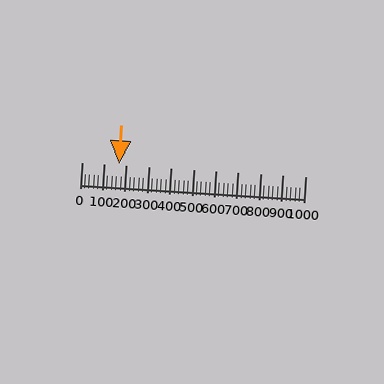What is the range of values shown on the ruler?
The ruler shows values from 0 to 1000.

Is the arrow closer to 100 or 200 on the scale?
The arrow is closer to 200.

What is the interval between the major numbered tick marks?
The major tick marks are spaced 100 units apart.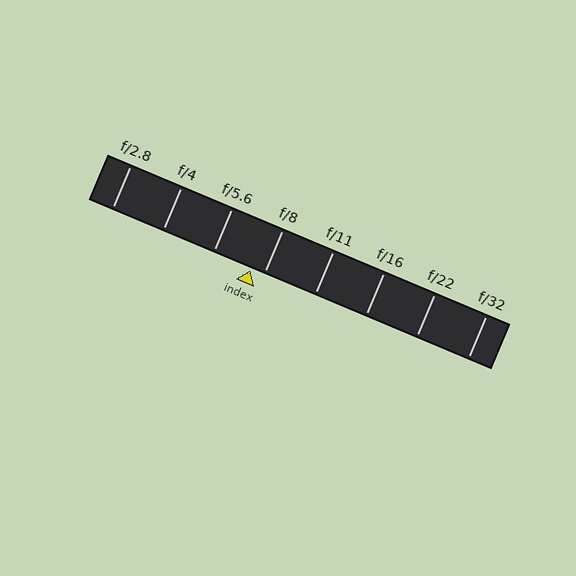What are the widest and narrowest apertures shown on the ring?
The widest aperture shown is f/2.8 and the narrowest is f/32.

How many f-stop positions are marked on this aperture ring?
There are 8 f-stop positions marked.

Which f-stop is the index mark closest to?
The index mark is closest to f/8.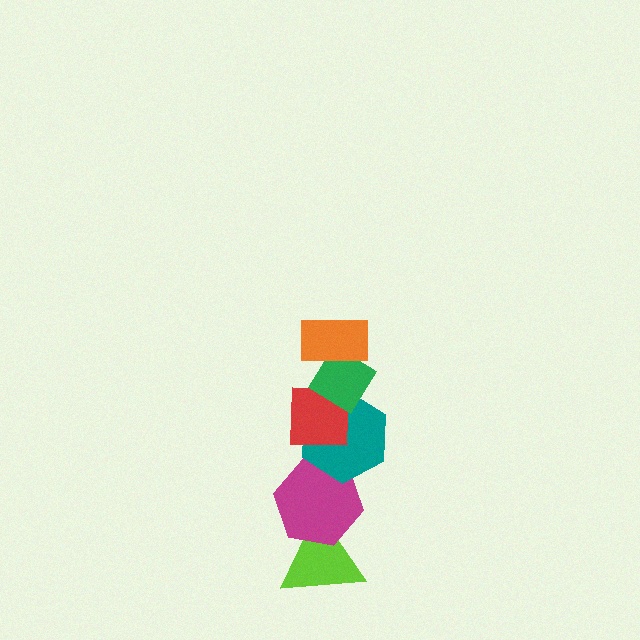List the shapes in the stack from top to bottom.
From top to bottom: the orange rectangle, the green diamond, the red square, the teal hexagon, the magenta hexagon, the lime triangle.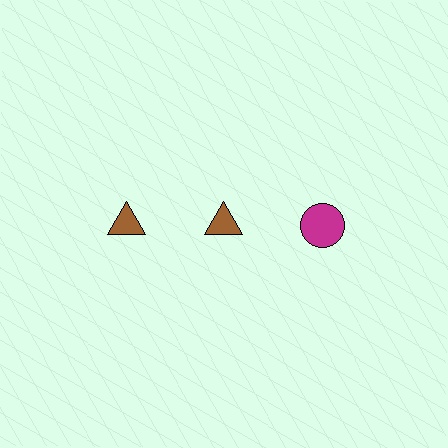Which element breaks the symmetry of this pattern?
The magenta circle in the top row, center column breaks the symmetry. All other shapes are brown triangles.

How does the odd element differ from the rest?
It differs in both color (magenta instead of brown) and shape (circle instead of triangle).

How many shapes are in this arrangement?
There are 3 shapes arranged in a grid pattern.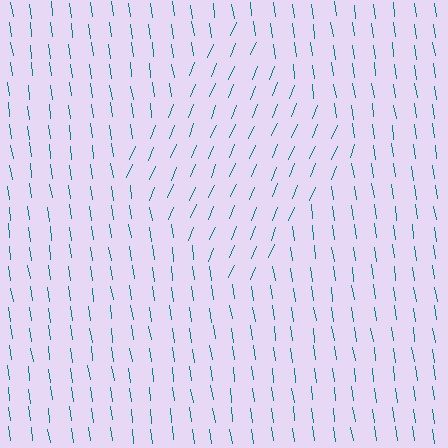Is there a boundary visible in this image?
Yes, there is a texture boundary formed by a change in line orientation.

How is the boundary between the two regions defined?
The boundary is defined purely by a change in line orientation (approximately 31 degrees difference). All lines are the same color and thickness.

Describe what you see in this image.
The image is filled with small teal line segments. A diamond region in the image has lines oriented differently from the surrounding lines, creating a visible texture boundary.